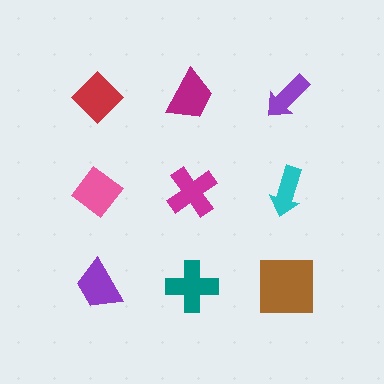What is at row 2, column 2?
A magenta cross.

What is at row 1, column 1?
A red diamond.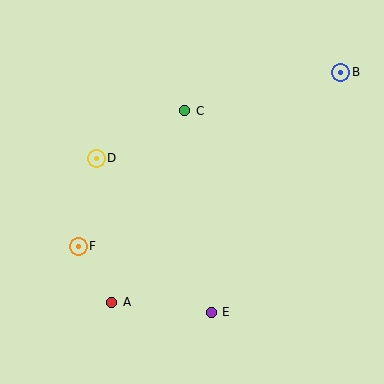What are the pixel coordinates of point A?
Point A is at (112, 302).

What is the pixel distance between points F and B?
The distance between F and B is 315 pixels.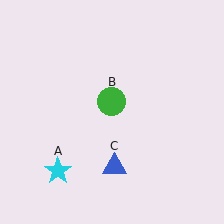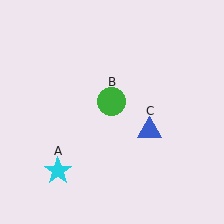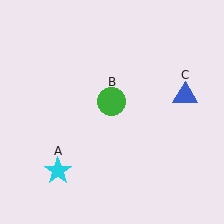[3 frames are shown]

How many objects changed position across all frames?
1 object changed position: blue triangle (object C).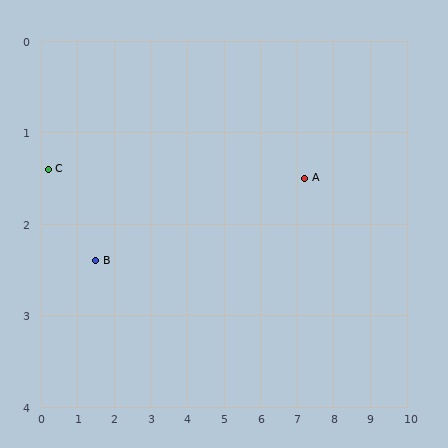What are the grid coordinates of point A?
Point A is at approximately (7.2, 1.5).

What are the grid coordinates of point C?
Point C is at approximately (0.2, 1.4).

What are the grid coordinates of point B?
Point B is at approximately (1.5, 2.4).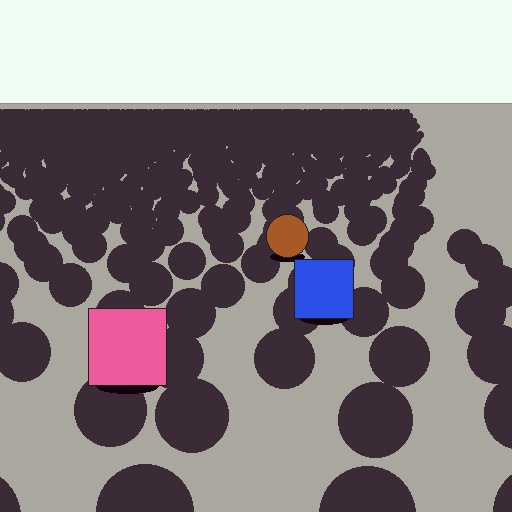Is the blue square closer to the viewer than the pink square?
No. The pink square is closer — you can tell from the texture gradient: the ground texture is coarser near it.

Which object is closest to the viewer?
The pink square is closest. The texture marks near it are larger and more spread out.